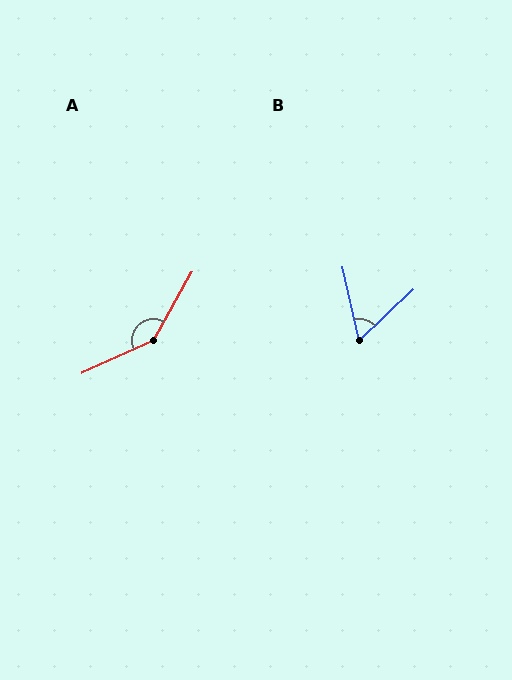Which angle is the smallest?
B, at approximately 59 degrees.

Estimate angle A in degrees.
Approximately 143 degrees.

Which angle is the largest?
A, at approximately 143 degrees.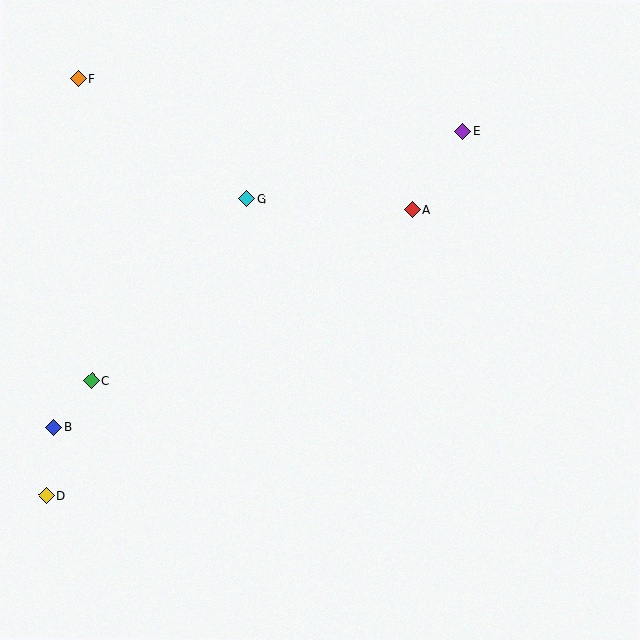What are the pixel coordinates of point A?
Point A is at (412, 209).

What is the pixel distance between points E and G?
The distance between E and G is 226 pixels.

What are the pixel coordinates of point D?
Point D is at (47, 495).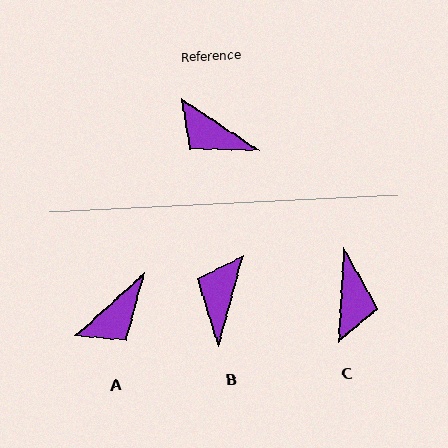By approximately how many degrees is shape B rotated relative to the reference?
Approximately 72 degrees clockwise.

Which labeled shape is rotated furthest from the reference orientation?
C, about 120 degrees away.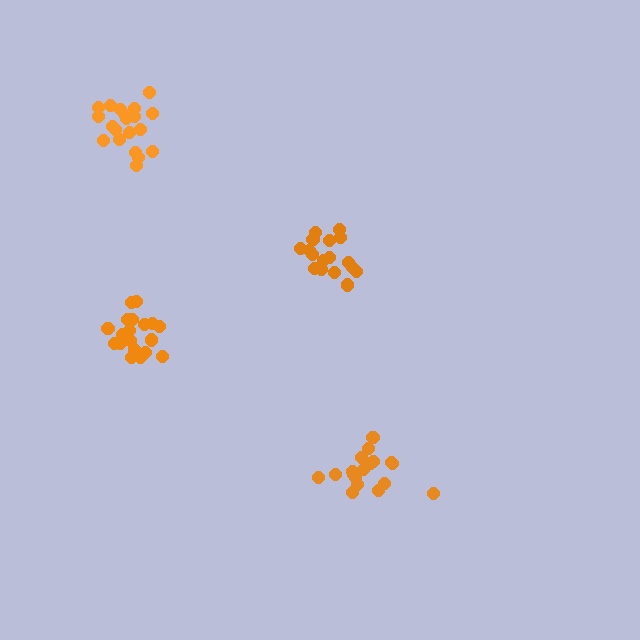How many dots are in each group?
Group 1: 21 dots, Group 2: 18 dots, Group 3: 20 dots, Group 4: 17 dots (76 total).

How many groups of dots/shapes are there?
There are 4 groups.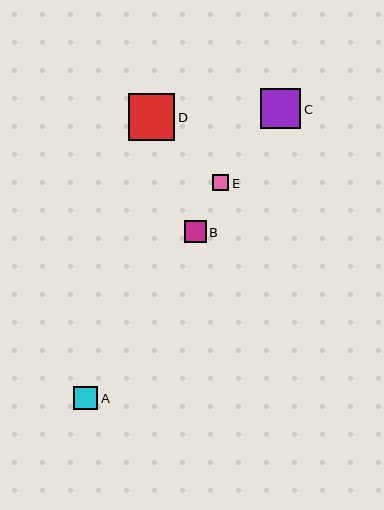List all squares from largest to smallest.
From largest to smallest: D, C, A, B, E.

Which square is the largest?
Square D is the largest with a size of approximately 46 pixels.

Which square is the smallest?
Square E is the smallest with a size of approximately 16 pixels.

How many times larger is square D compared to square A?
Square D is approximately 2.0 times the size of square A.